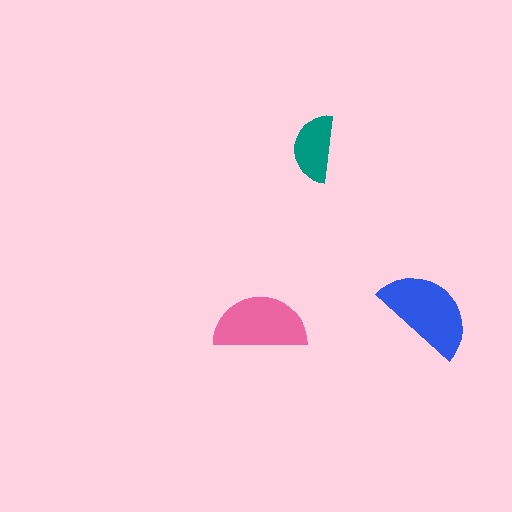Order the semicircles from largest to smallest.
the blue one, the pink one, the teal one.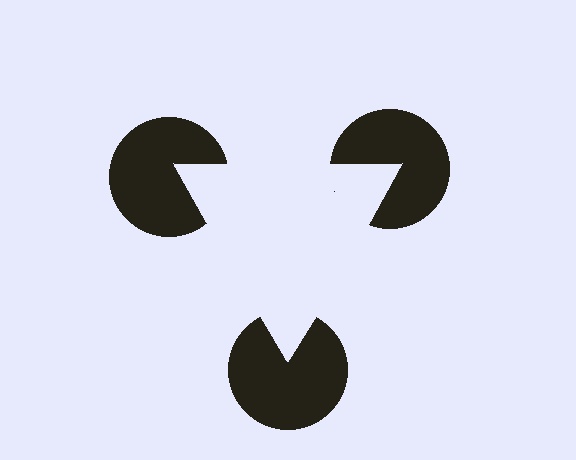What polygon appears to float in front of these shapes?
An illusory triangle — its edges are inferred from the aligned wedge cuts in the pac-man discs, not physically drawn.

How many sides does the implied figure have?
3 sides.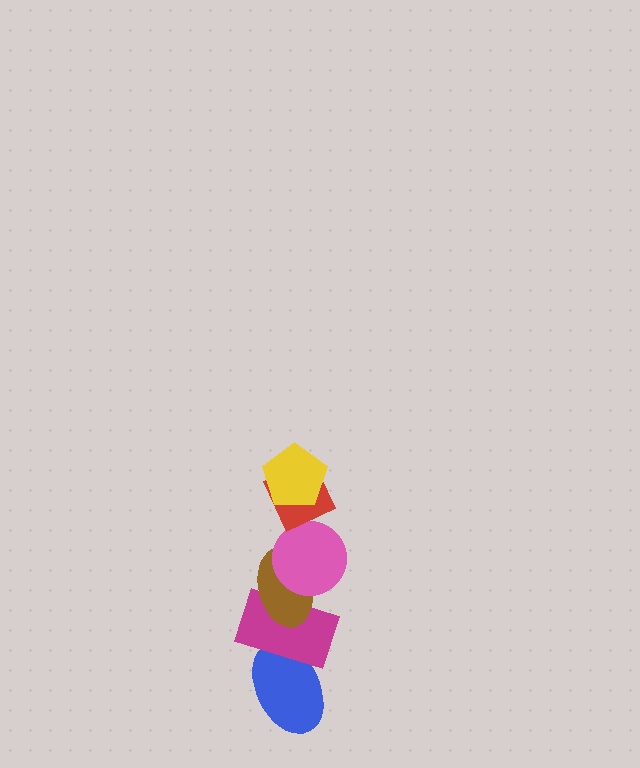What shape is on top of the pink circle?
The red diamond is on top of the pink circle.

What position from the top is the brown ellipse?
The brown ellipse is 4th from the top.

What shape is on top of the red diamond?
The yellow pentagon is on top of the red diamond.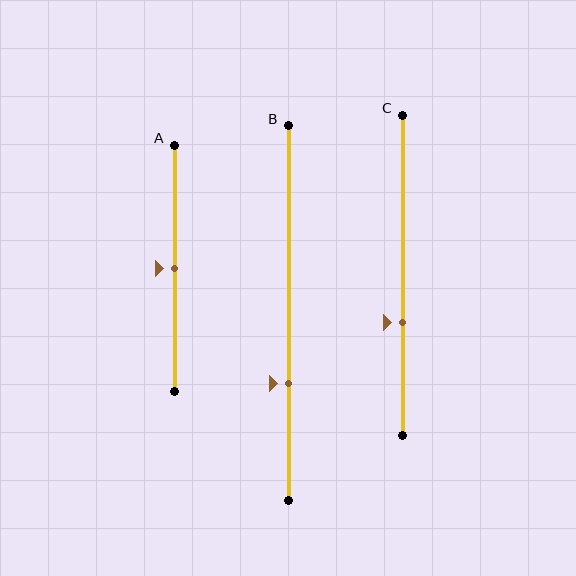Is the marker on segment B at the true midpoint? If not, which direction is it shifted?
No, the marker on segment B is shifted downward by about 19% of the segment length.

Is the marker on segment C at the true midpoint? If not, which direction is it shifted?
No, the marker on segment C is shifted downward by about 15% of the segment length.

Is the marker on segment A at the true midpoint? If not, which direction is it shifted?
Yes, the marker on segment A is at the true midpoint.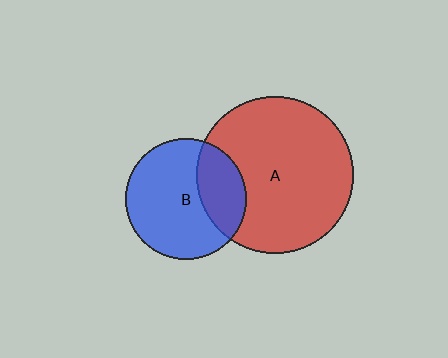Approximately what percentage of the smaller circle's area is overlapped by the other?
Approximately 30%.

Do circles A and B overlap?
Yes.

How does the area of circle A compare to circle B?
Approximately 1.7 times.